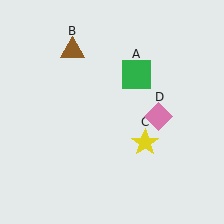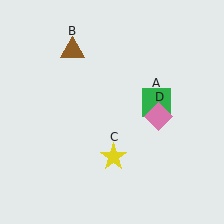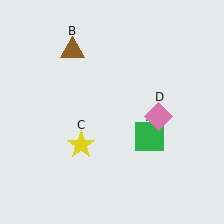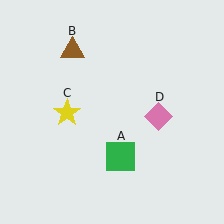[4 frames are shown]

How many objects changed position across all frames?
2 objects changed position: green square (object A), yellow star (object C).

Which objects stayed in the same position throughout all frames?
Brown triangle (object B) and pink diamond (object D) remained stationary.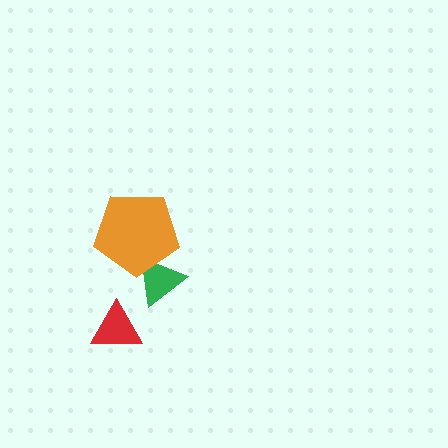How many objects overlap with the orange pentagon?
1 object overlaps with the orange pentagon.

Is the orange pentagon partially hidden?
No, no other shape covers it.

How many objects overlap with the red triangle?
0 objects overlap with the red triangle.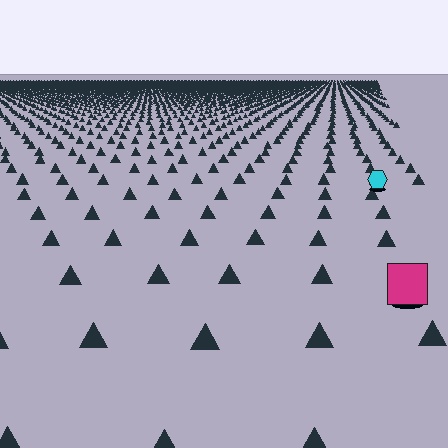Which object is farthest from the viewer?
The cyan hexagon is farthest from the viewer. It appears smaller and the ground texture around it is denser.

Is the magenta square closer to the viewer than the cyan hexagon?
Yes. The magenta square is closer — you can tell from the texture gradient: the ground texture is coarser near it.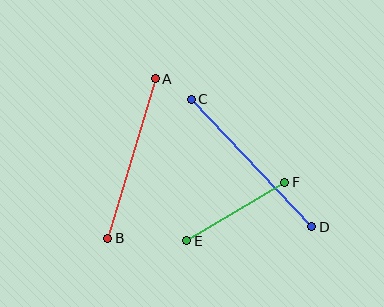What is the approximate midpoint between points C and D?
The midpoint is at approximately (252, 163) pixels.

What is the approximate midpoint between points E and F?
The midpoint is at approximately (236, 212) pixels.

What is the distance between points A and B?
The distance is approximately 166 pixels.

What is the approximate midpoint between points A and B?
The midpoint is at approximately (132, 158) pixels.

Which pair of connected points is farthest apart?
Points C and D are farthest apart.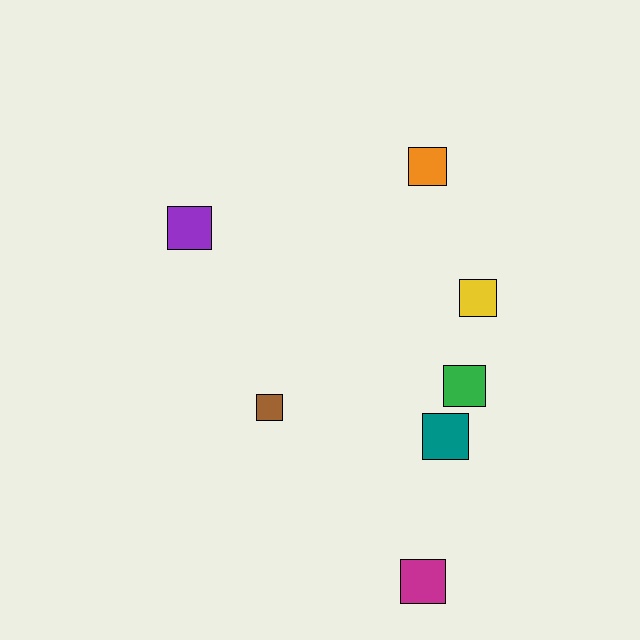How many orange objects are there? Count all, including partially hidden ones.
There is 1 orange object.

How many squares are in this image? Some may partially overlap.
There are 7 squares.